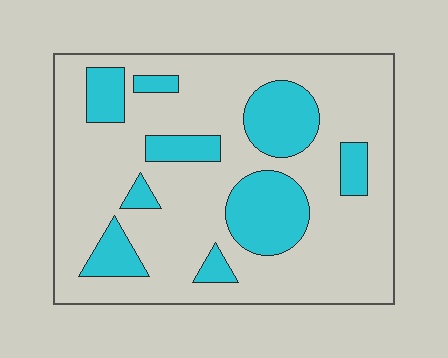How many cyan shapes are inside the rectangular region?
9.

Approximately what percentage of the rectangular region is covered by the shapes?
Approximately 25%.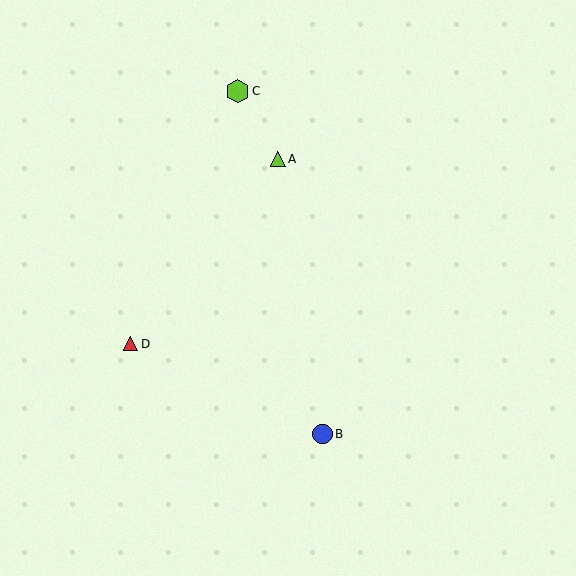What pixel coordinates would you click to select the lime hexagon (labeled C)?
Click at (238, 91) to select the lime hexagon C.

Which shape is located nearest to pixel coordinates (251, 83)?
The lime hexagon (labeled C) at (238, 91) is nearest to that location.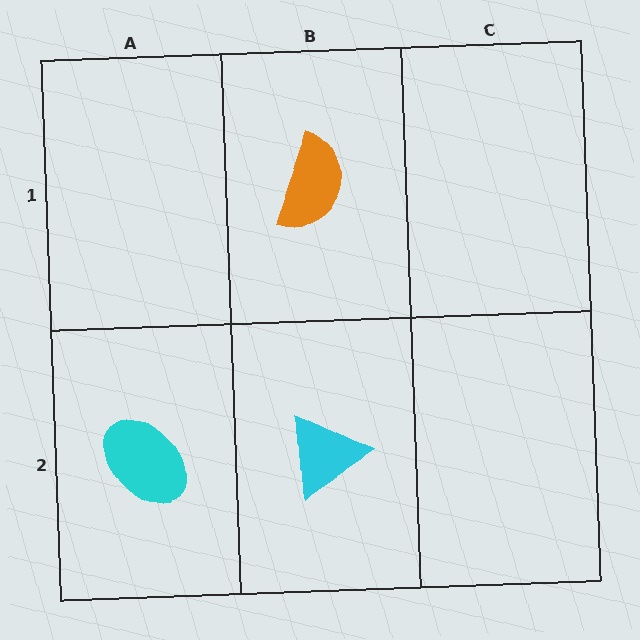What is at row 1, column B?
An orange semicircle.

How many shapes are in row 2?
2 shapes.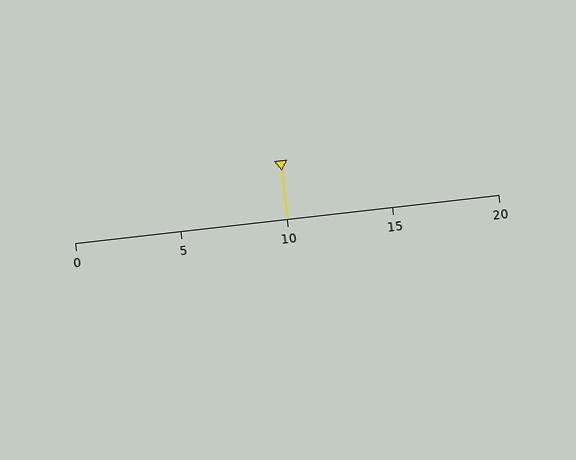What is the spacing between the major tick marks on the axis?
The major ticks are spaced 5 apart.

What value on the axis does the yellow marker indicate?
The marker indicates approximately 10.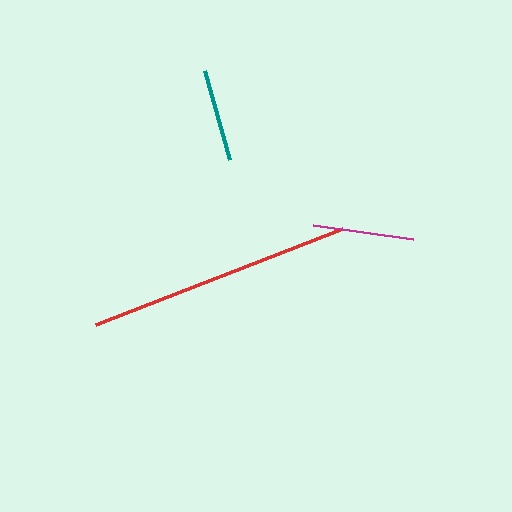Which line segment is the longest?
The red line is the longest at approximately 265 pixels.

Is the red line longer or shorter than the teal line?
The red line is longer than the teal line.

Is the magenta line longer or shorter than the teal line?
The magenta line is longer than the teal line.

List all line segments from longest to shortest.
From longest to shortest: red, magenta, teal.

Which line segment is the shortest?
The teal line is the shortest at approximately 93 pixels.